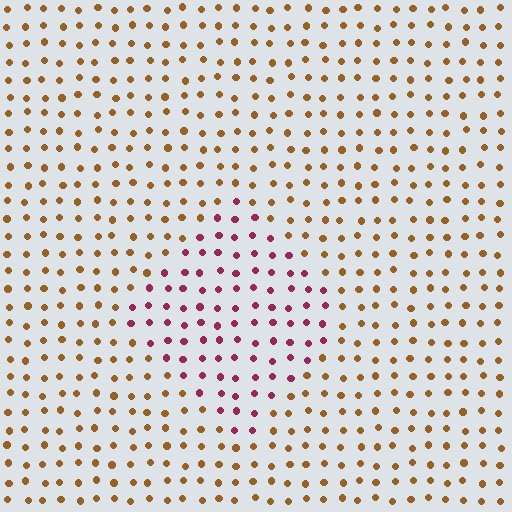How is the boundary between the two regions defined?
The boundary is defined purely by a slight shift in hue (about 59 degrees). Spacing, size, and orientation are identical on both sides.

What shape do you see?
I see a diamond.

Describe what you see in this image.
The image is filled with small brown elements in a uniform arrangement. A diamond-shaped region is visible where the elements are tinted to a slightly different hue, forming a subtle color boundary.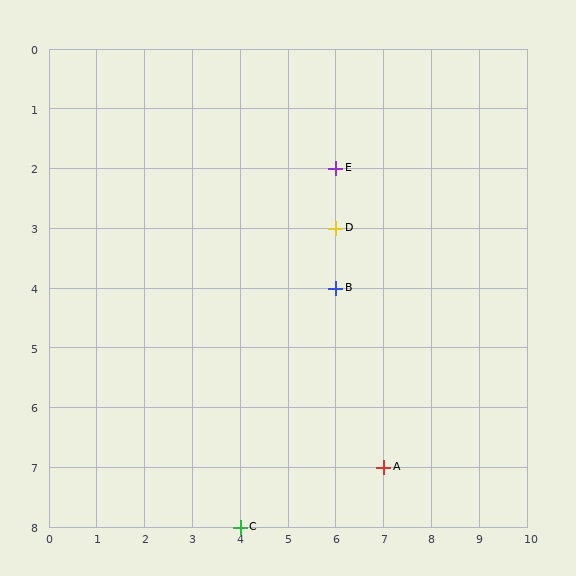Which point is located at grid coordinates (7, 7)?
Point A is at (7, 7).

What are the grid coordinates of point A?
Point A is at grid coordinates (7, 7).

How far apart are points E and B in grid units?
Points E and B are 2 rows apart.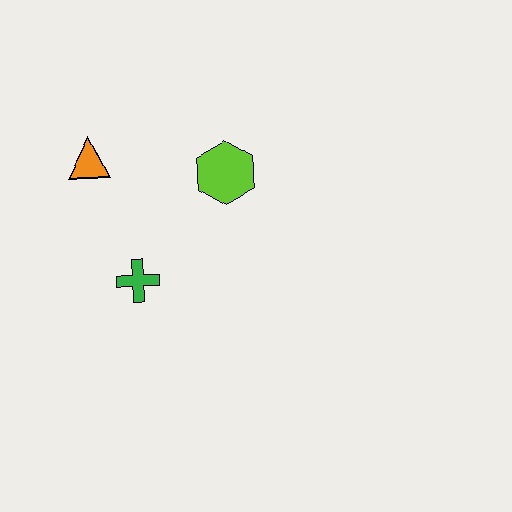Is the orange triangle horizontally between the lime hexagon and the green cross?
No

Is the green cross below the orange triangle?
Yes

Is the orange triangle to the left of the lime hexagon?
Yes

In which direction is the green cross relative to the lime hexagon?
The green cross is below the lime hexagon.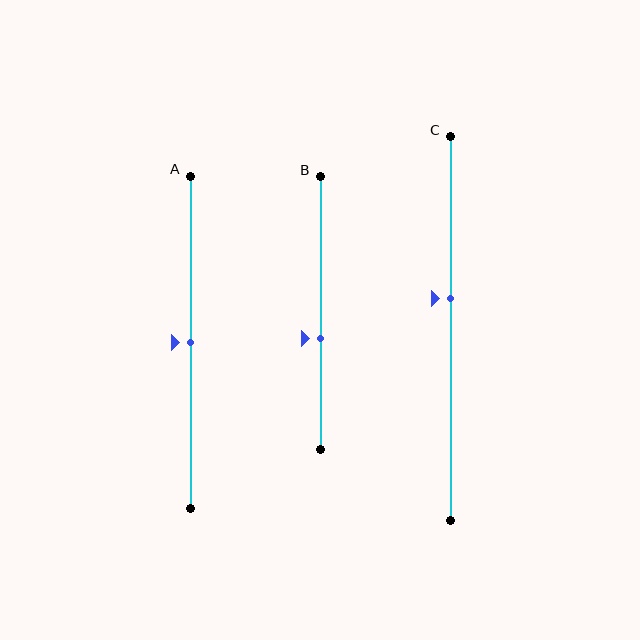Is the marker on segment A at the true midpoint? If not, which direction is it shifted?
Yes, the marker on segment A is at the true midpoint.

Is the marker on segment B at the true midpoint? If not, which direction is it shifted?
No, the marker on segment B is shifted downward by about 9% of the segment length.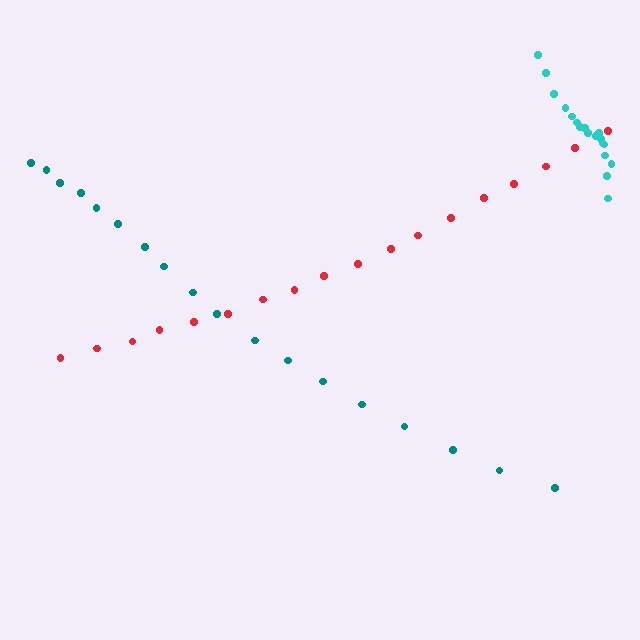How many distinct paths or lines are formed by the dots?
There are 3 distinct paths.